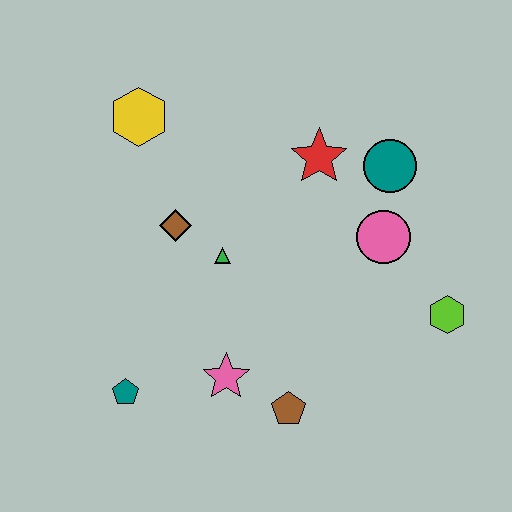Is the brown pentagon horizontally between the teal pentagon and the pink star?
No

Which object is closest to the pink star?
The brown pentagon is closest to the pink star.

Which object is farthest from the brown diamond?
The lime hexagon is farthest from the brown diamond.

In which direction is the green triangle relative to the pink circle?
The green triangle is to the left of the pink circle.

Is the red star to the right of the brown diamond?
Yes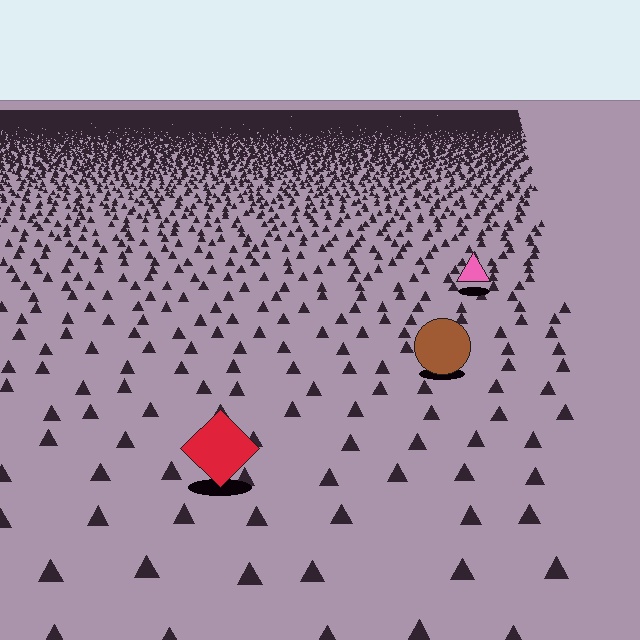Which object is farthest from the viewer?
The pink triangle is farthest from the viewer. It appears smaller and the ground texture around it is denser.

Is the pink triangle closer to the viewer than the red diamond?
No. The red diamond is closer — you can tell from the texture gradient: the ground texture is coarser near it.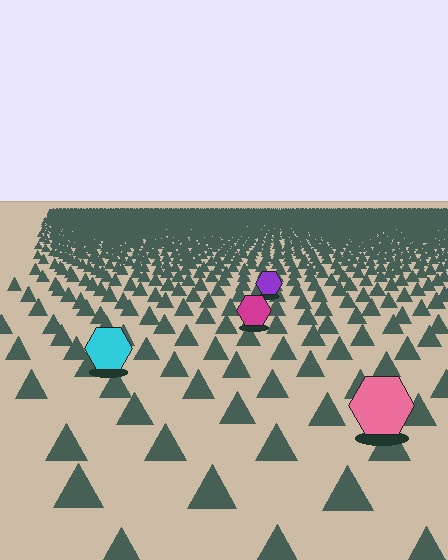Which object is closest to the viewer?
The pink hexagon is closest. The texture marks near it are larger and more spread out.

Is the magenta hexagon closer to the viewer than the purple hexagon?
Yes. The magenta hexagon is closer — you can tell from the texture gradient: the ground texture is coarser near it.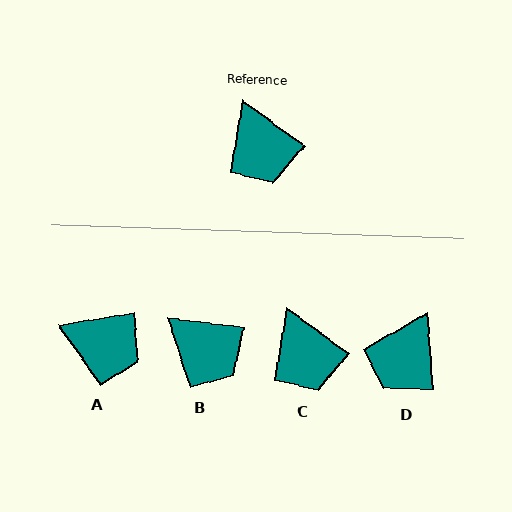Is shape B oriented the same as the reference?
No, it is off by about 28 degrees.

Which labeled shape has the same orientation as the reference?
C.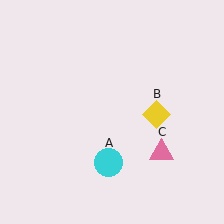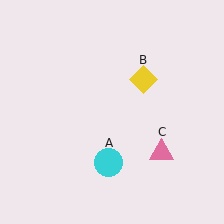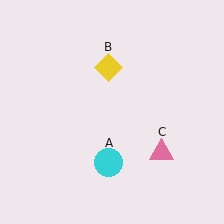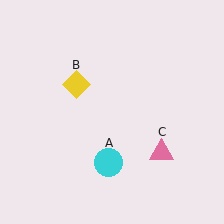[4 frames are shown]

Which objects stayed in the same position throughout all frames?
Cyan circle (object A) and pink triangle (object C) remained stationary.